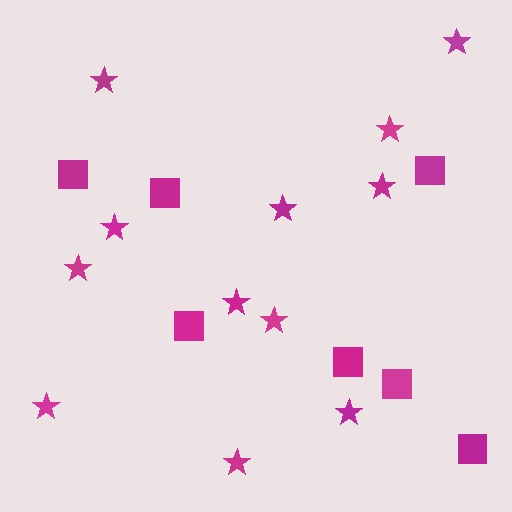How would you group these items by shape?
There are 2 groups: one group of squares (7) and one group of stars (12).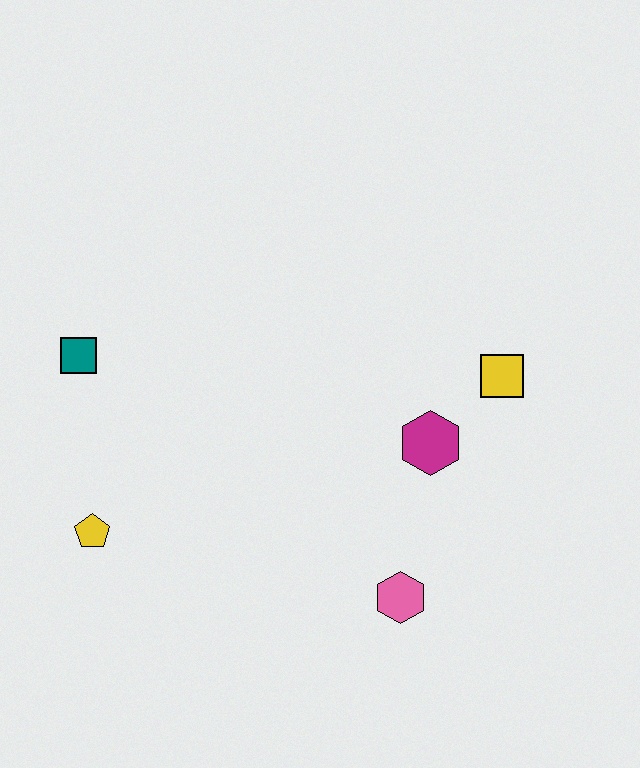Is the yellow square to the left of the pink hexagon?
No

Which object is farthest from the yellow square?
The yellow pentagon is farthest from the yellow square.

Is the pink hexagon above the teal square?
No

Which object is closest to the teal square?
The yellow pentagon is closest to the teal square.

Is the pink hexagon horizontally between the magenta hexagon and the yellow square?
No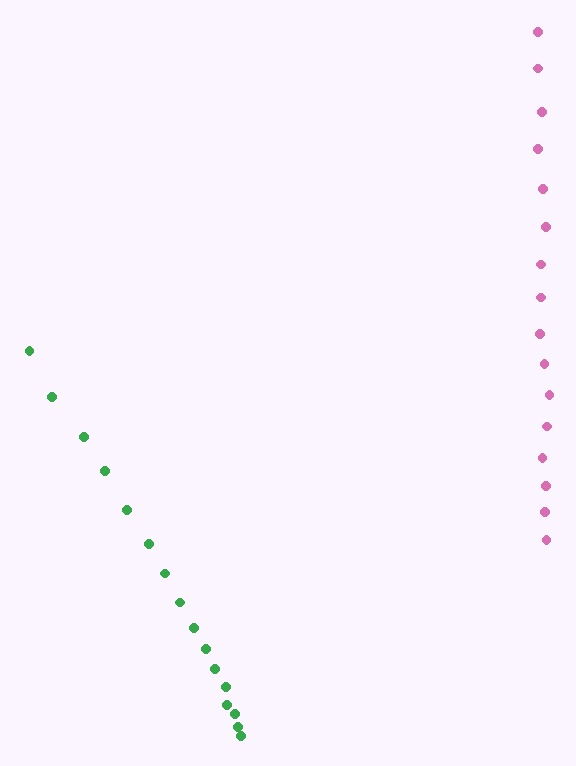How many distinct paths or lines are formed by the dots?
There are 2 distinct paths.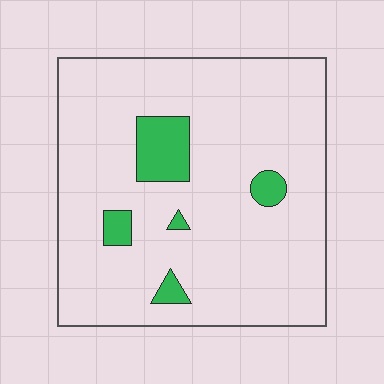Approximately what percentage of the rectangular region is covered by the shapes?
Approximately 10%.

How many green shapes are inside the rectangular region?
5.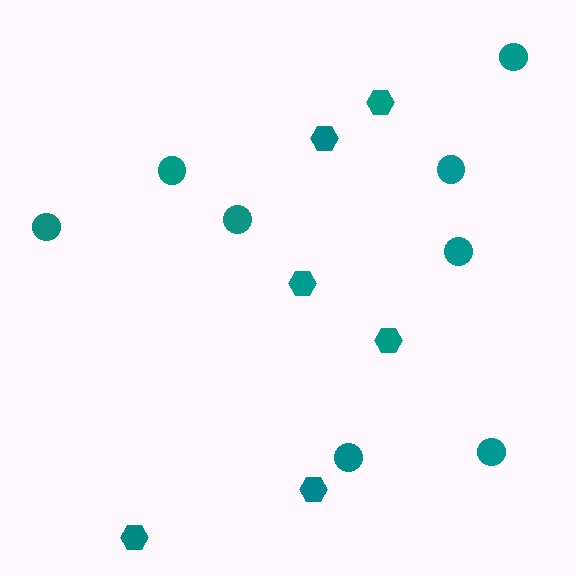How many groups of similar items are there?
There are 2 groups: one group of hexagons (6) and one group of circles (8).